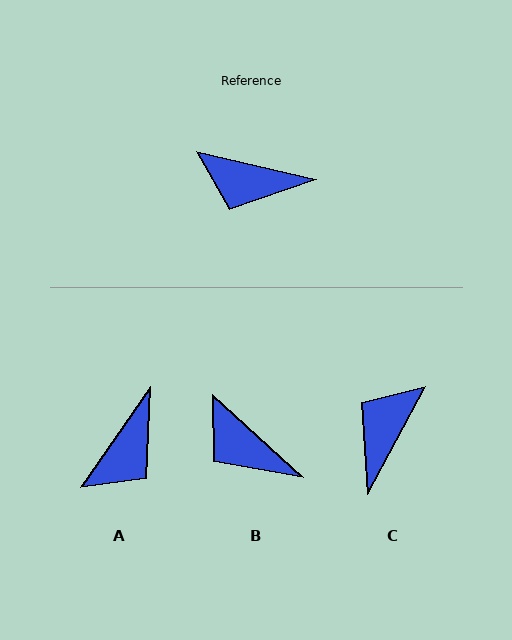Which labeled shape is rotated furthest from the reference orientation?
C, about 106 degrees away.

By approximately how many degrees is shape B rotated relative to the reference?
Approximately 29 degrees clockwise.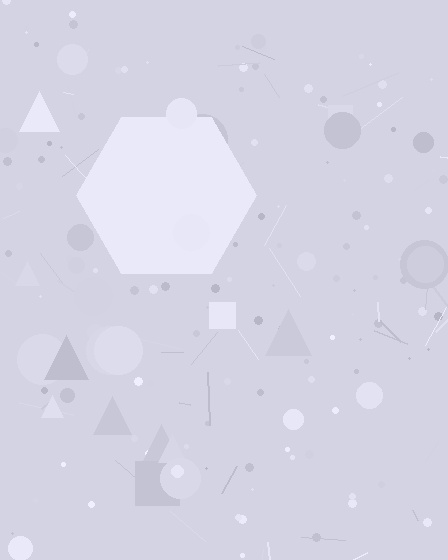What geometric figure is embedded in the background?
A hexagon is embedded in the background.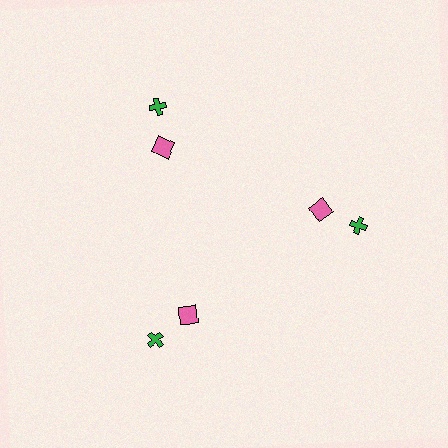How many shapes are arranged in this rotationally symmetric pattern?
There are 6 shapes, arranged in 3 groups of 2.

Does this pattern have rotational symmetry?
Yes, this pattern has 3-fold rotational symmetry. It looks the same after rotating 120 degrees around the center.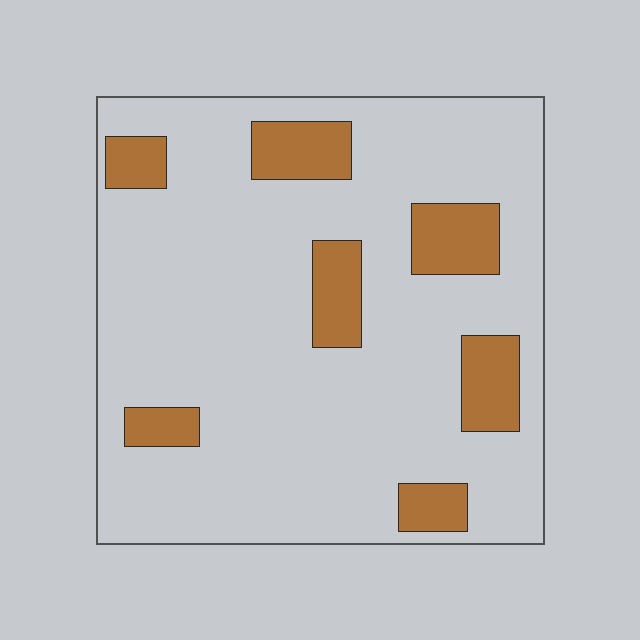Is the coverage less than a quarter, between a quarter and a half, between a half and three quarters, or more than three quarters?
Less than a quarter.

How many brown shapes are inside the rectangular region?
7.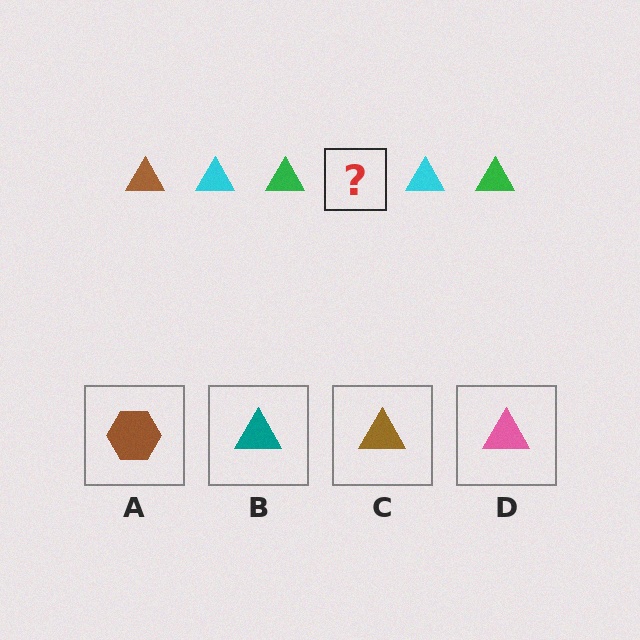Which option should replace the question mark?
Option C.